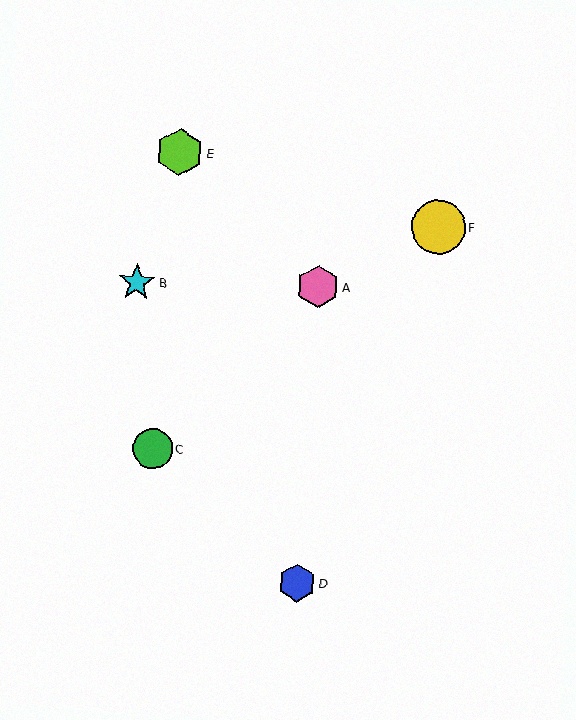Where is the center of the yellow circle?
The center of the yellow circle is at (438, 227).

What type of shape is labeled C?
Shape C is a green circle.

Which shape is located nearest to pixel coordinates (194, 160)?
The lime hexagon (labeled E) at (180, 152) is nearest to that location.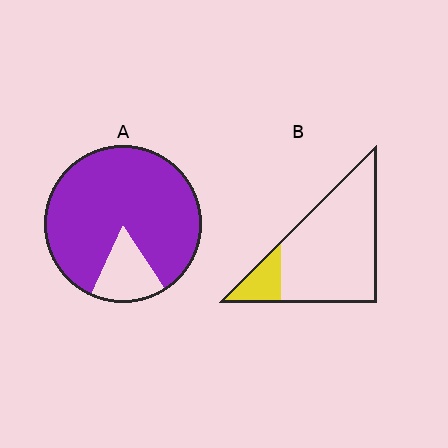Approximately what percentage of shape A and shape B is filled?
A is approximately 85% and B is approximately 15%.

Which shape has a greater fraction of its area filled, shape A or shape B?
Shape A.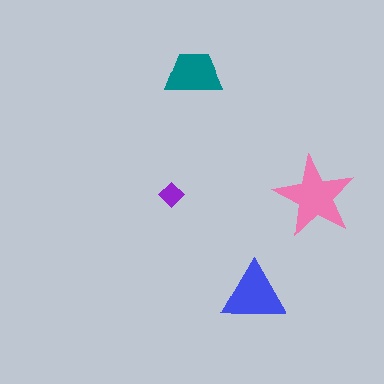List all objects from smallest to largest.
The purple diamond, the teal trapezoid, the blue triangle, the pink star.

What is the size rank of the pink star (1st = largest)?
1st.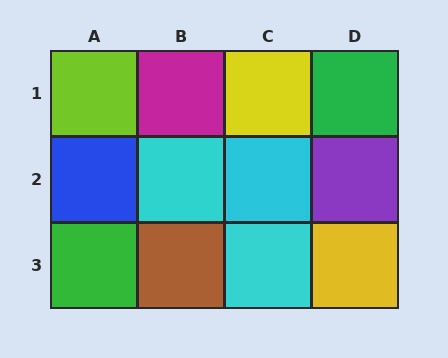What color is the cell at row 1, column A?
Lime.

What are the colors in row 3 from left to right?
Green, brown, cyan, yellow.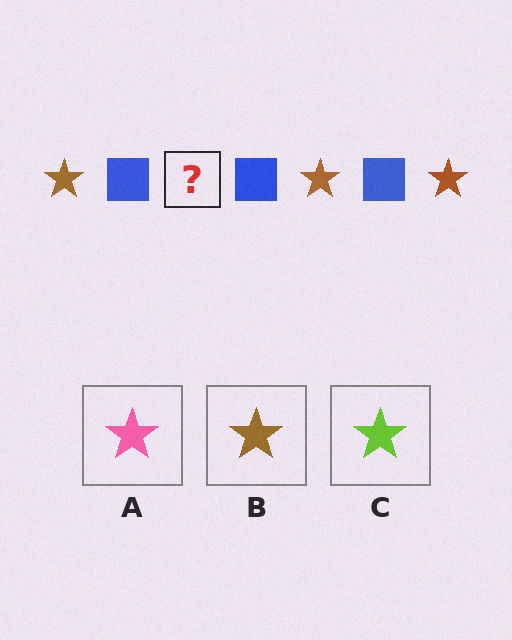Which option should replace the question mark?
Option B.